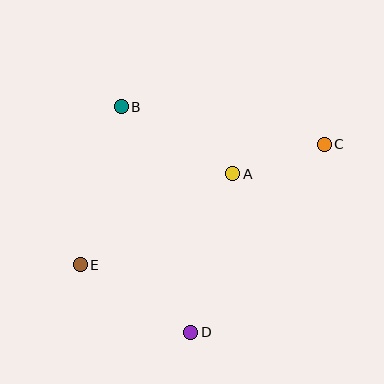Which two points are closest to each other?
Points A and C are closest to each other.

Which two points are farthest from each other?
Points C and E are farthest from each other.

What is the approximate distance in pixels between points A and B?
The distance between A and B is approximately 130 pixels.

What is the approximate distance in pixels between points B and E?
The distance between B and E is approximately 163 pixels.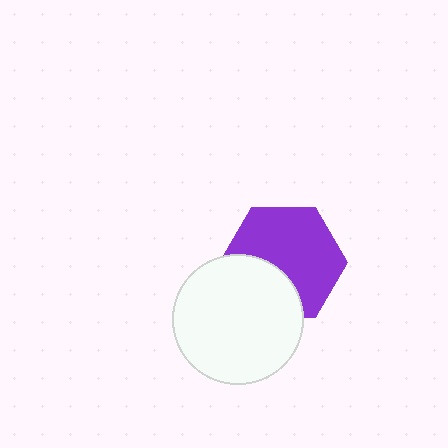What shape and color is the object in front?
The object in front is a white circle.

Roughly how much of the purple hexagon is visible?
Most of it is visible (roughly 67%).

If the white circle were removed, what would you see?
You would see the complete purple hexagon.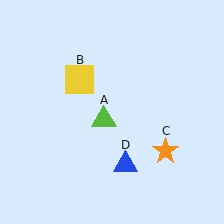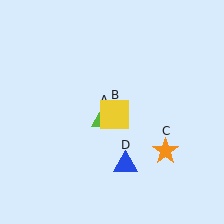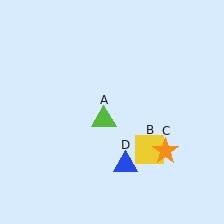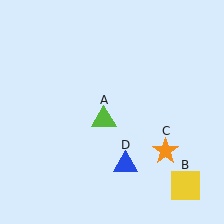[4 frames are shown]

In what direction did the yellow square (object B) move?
The yellow square (object B) moved down and to the right.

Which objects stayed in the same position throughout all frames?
Lime triangle (object A) and orange star (object C) and blue triangle (object D) remained stationary.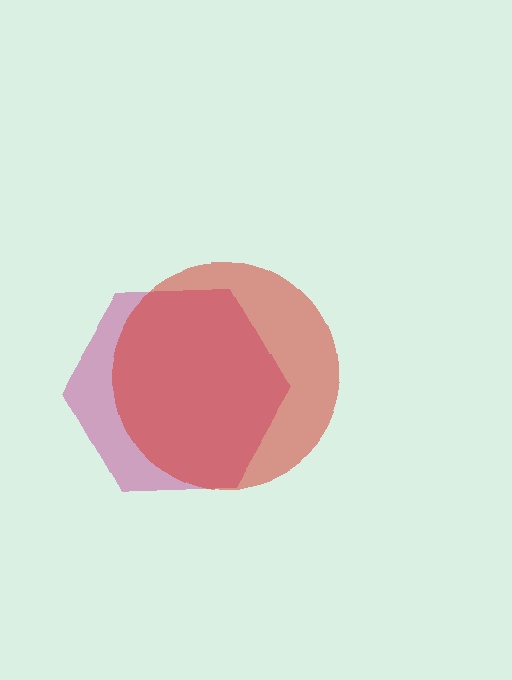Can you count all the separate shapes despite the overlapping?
Yes, there are 2 separate shapes.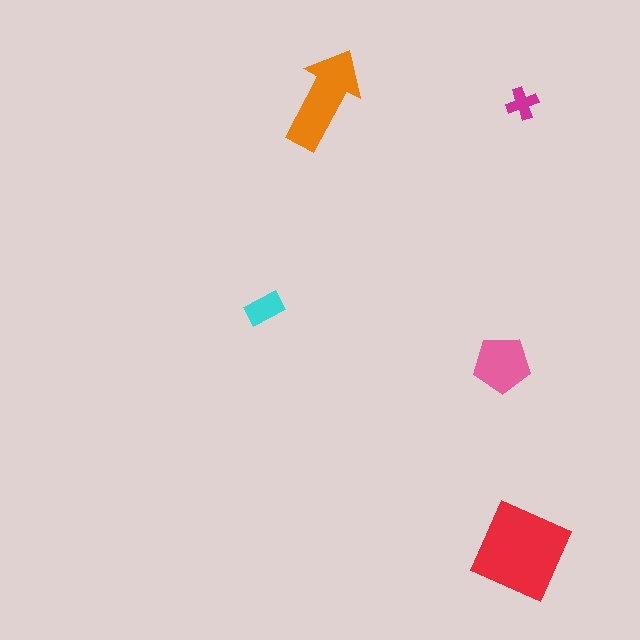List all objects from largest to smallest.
The red diamond, the orange arrow, the pink pentagon, the cyan rectangle, the magenta cross.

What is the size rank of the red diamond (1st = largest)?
1st.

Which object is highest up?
The orange arrow is topmost.